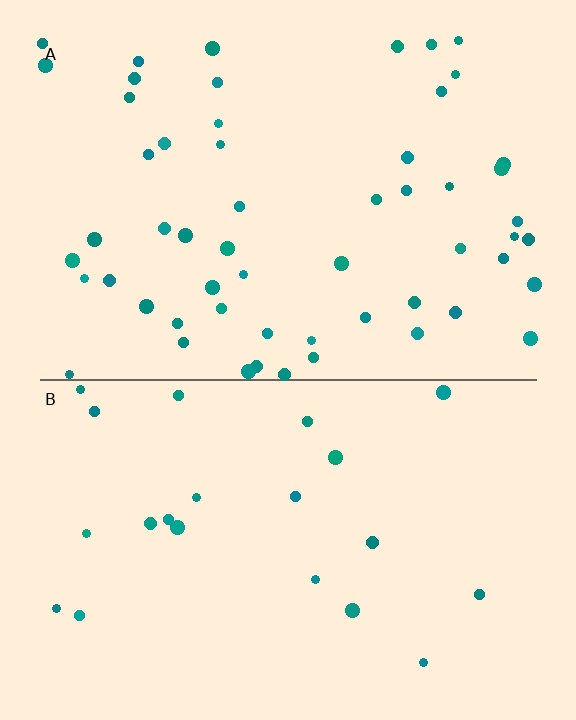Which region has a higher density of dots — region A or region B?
A (the top).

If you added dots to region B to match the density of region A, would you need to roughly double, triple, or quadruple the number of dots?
Approximately triple.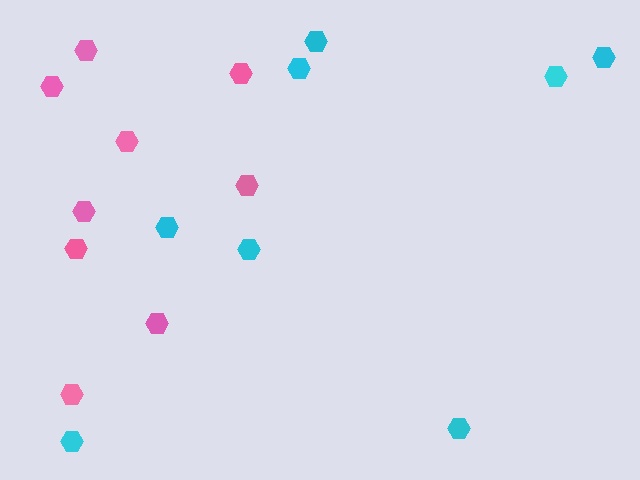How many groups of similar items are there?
There are 2 groups: one group of cyan hexagons (8) and one group of pink hexagons (9).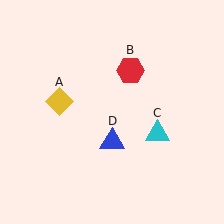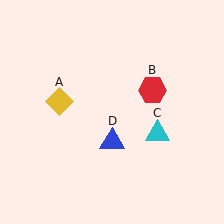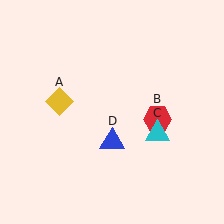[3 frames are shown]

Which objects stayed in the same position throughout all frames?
Yellow diamond (object A) and cyan triangle (object C) and blue triangle (object D) remained stationary.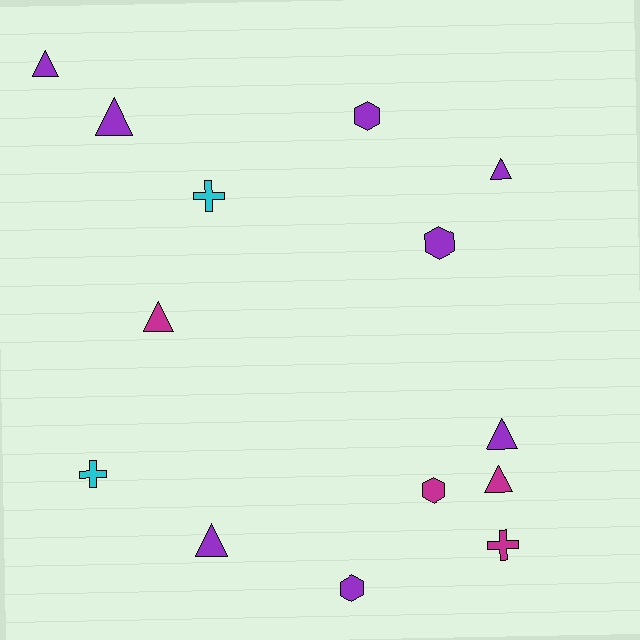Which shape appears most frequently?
Triangle, with 7 objects.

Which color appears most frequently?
Purple, with 8 objects.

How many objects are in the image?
There are 14 objects.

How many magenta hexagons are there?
There is 1 magenta hexagon.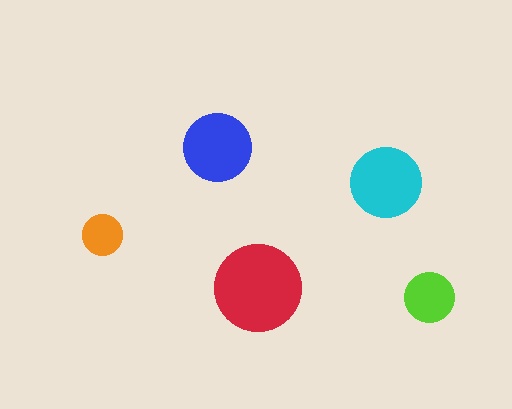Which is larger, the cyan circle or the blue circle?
The cyan one.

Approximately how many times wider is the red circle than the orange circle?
About 2 times wider.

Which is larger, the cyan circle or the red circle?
The red one.